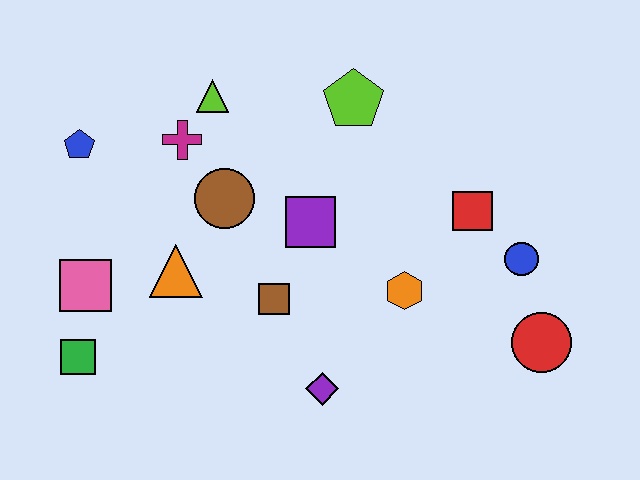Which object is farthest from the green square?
The red circle is farthest from the green square.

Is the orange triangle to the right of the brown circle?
No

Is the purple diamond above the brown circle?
No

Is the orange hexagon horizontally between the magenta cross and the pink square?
No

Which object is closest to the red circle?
The blue circle is closest to the red circle.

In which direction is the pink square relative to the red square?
The pink square is to the left of the red square.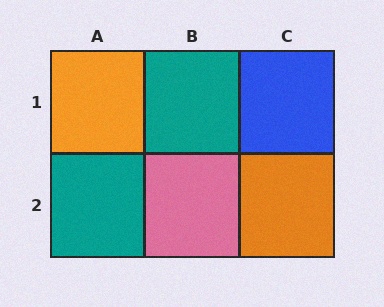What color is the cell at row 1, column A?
Orange.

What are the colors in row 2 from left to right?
Teal, pink, orange.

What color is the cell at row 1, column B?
Teal.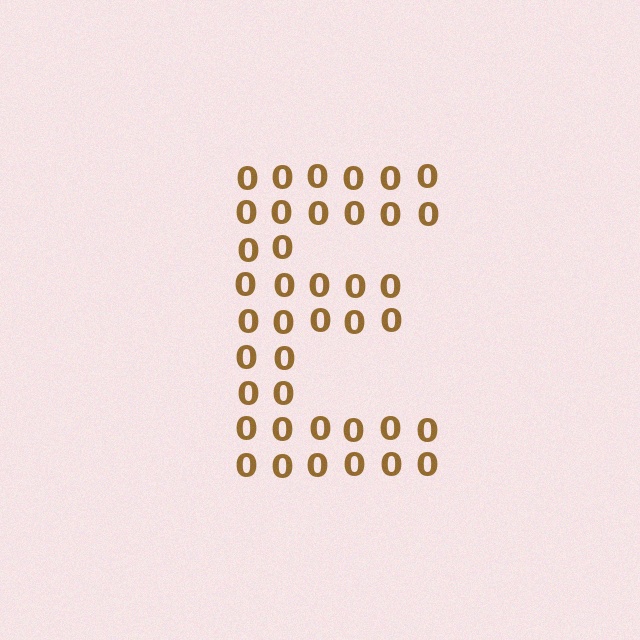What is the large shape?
The large shape is the letter E.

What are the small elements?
The small elements are digit 0's.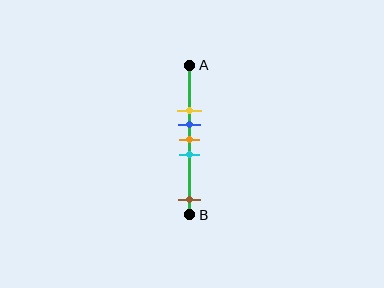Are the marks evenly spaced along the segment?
No, the marks are not evenly spaced.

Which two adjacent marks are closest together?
The blue and orange marks are the closest adjacent pair.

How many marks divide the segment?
There are 5 marks dividing the segment.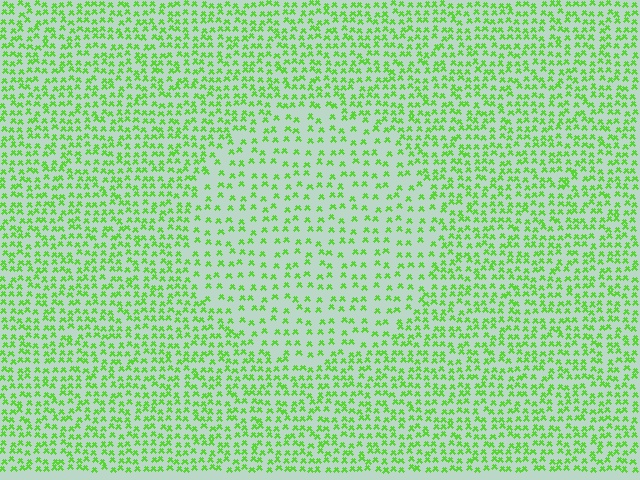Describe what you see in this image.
The image contains small lime elements arranged at two different densities. A circle-shaped region is visible where the elements are less densely packed than the surrounding area.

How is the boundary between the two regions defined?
The boundary is defined by a change in element density (approximately 1.8x ratio). All elements are the same color, size, and shape.